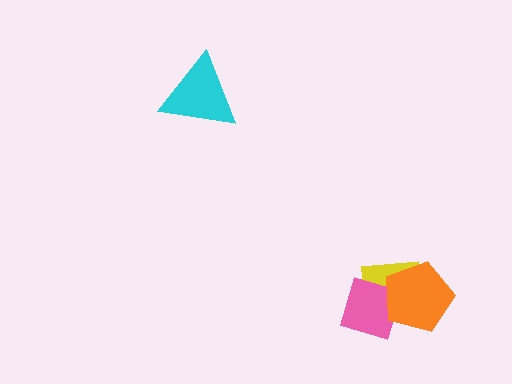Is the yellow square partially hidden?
Yes, it is partially covered by another shape.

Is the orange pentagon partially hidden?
No, no other shape covers it.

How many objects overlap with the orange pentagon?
2 objects overlap with the orange pentagon.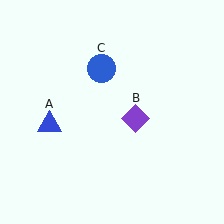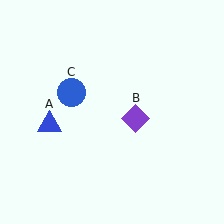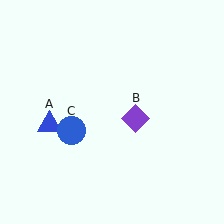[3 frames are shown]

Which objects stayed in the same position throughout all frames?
Blue triangle (object A) and purple diamond (object B) remained stationary.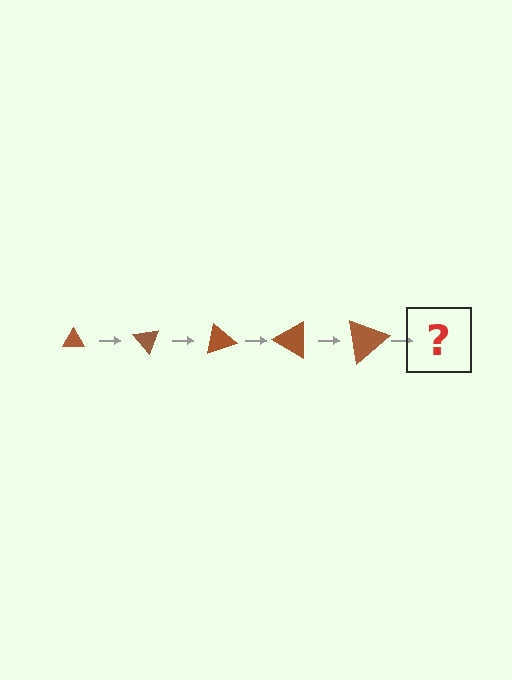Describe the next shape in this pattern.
It should be a triangle, larger than the previous one and rotated 250 degrees from the start.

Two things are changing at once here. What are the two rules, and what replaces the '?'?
The two rules are that the triangle grows larger each step and it rotates 50 degrees each step. The '?' should be a triangle, larger than the previous one and rotated 250 degrees from the start.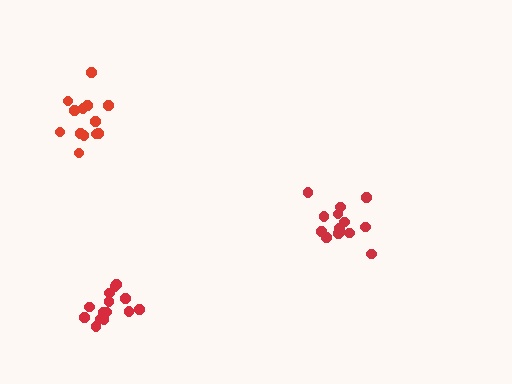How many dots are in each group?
Group 1: 13 dots, Group 2: 14 dots, Group 3: 13 dots (40 total).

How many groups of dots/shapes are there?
There are 3 groups.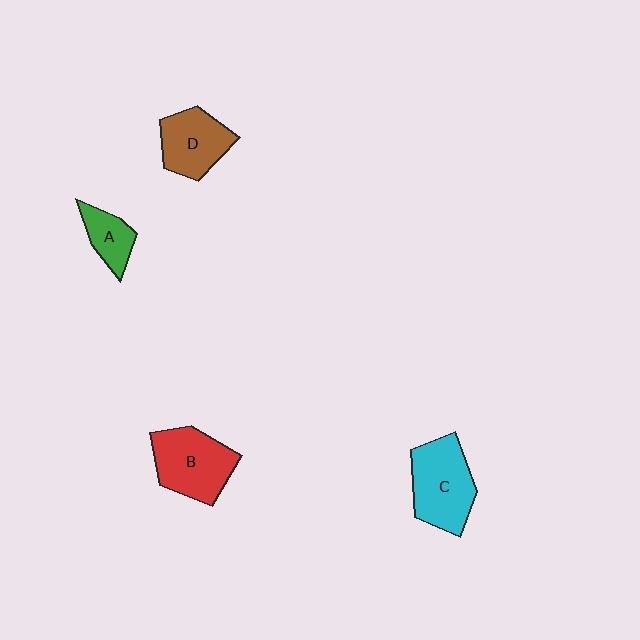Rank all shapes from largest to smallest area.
From largest to smallest: C (cyan), B (red), D (brown), A (green).